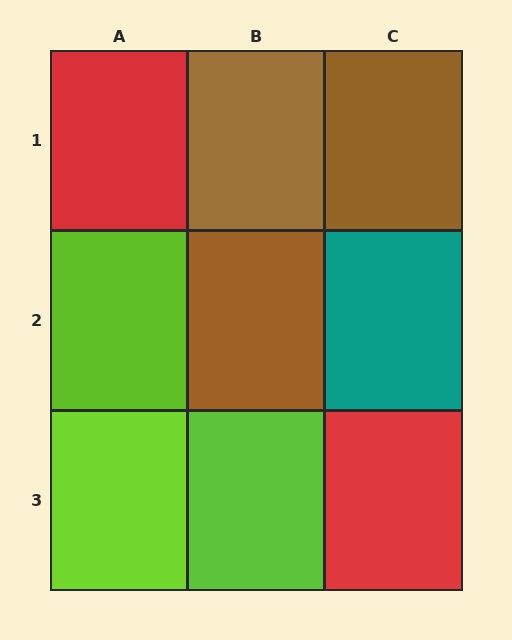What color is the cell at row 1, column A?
Red.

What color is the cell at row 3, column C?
Red.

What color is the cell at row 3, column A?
Lime.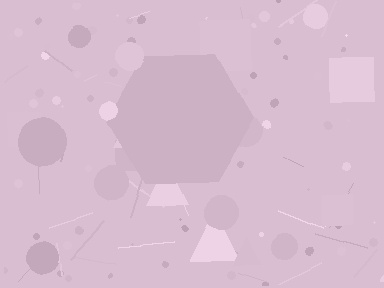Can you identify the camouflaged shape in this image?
The camouflaged shape is a hexagon.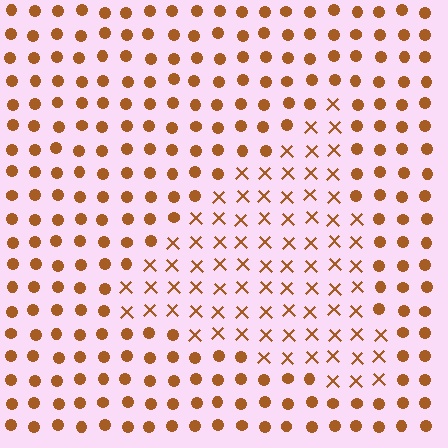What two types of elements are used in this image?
The image uses X marks inside the triangle region and circles outside it.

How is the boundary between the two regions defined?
The boundary is defined by a change in element shape: X marks inside vs. circles outside. All elements share the same color and spacing.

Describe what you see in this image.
The image is filled with small brown elements arranged in a uniform grid. A triangle-shaped region contains X marks, while the surrounding area contains circles. The boundary is defined purely by the change in element shape.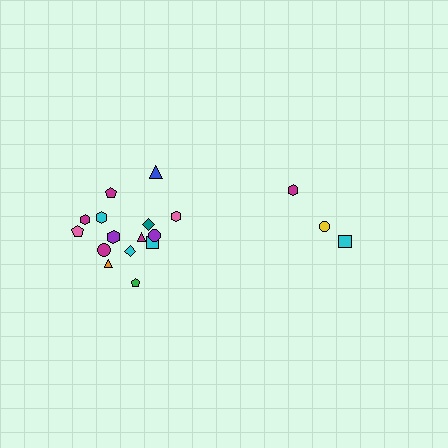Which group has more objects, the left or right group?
The left group.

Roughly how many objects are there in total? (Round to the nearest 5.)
Roughly 20 objects in total.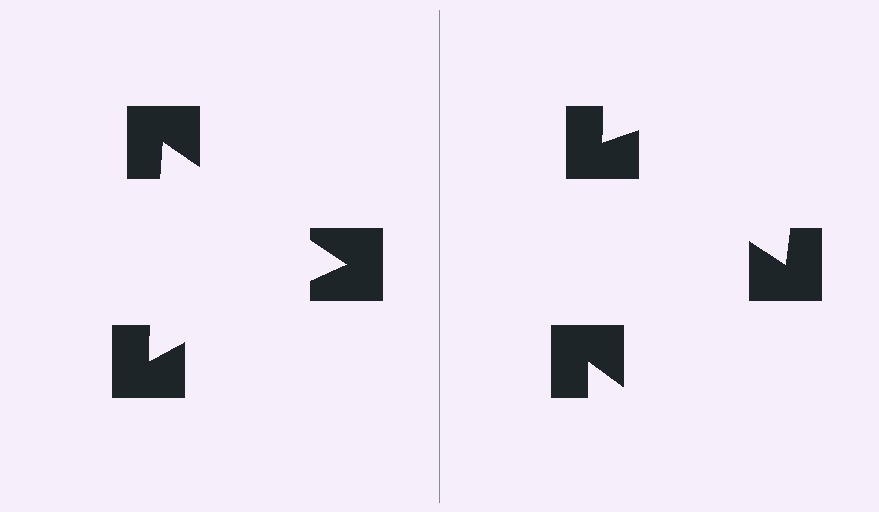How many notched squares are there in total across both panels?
6 — 3 on each side.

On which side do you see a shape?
An illusory triangle appears on the left side. On the right side the wedge cuts are rotated, so no coherent shape forms.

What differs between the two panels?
The notched squares are positioned identically on both sides; only the wedge orientations differ. On the left they align to a triangle; on the right they are misaligned.